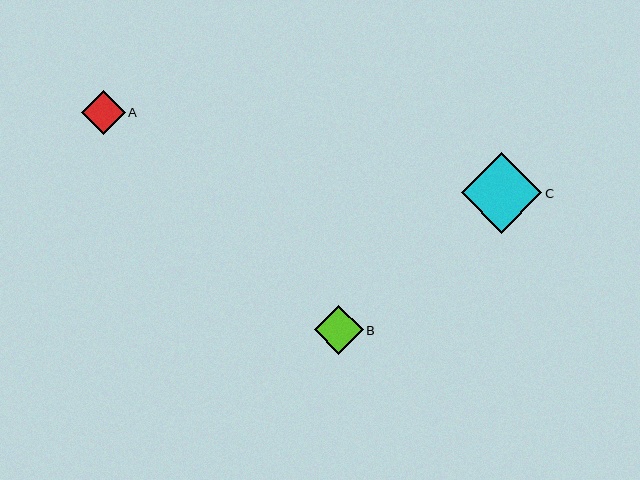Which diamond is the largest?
Diamond C is the largest with a size of approximately 80 pixels.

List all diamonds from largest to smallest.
From largest to smallest: C, B, A.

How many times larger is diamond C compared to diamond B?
Diamond C is approximately 1.6 times the size of diamond B.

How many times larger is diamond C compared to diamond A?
Diamond C is approximately 1.8 times the size of diamond A.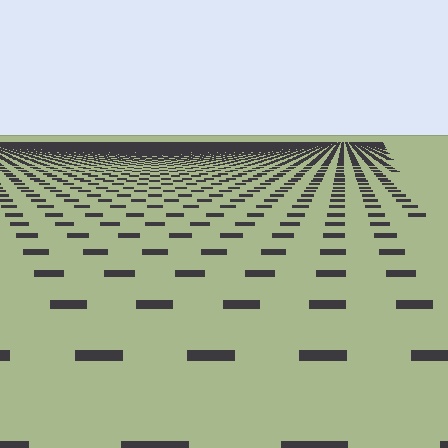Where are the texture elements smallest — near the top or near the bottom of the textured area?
Near the top.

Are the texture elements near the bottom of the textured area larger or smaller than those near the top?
Larger. Near the bottom, elements are closer to the viewer and appear at a bigger on-screen size.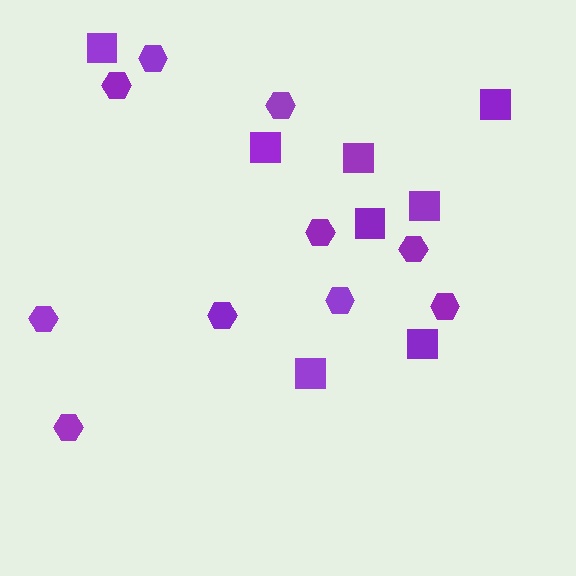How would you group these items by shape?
There are 2 groups: one group of hexagons (10) and one group of squares (8).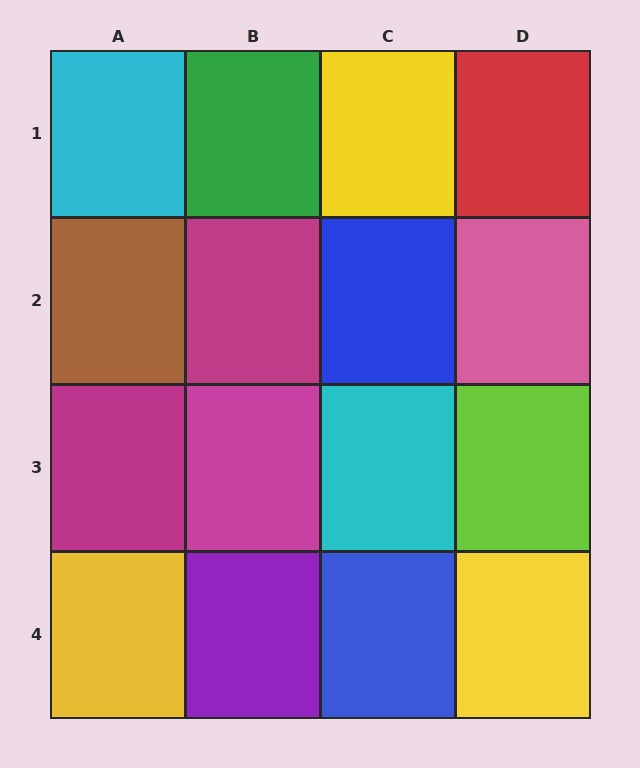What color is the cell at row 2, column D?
Pink.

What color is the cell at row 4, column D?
Yellow.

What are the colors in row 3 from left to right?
Magenta, magenta, cyan, lime.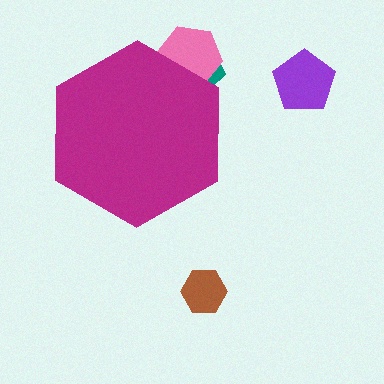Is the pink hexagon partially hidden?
Yes, the pink hexagon is partially hidden behind the magenta hexagon.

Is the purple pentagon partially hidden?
No, the purple pentagon is fully visible.